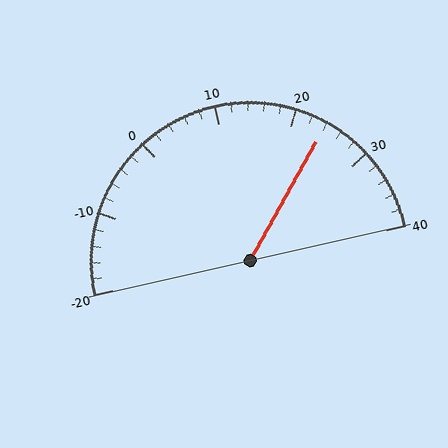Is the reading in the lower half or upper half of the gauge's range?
The reading is in the upper half of the range (-20 to 40).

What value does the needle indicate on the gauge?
The needle indicates approximately 24.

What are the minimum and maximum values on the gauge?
The gauge ranges from -20 to 40.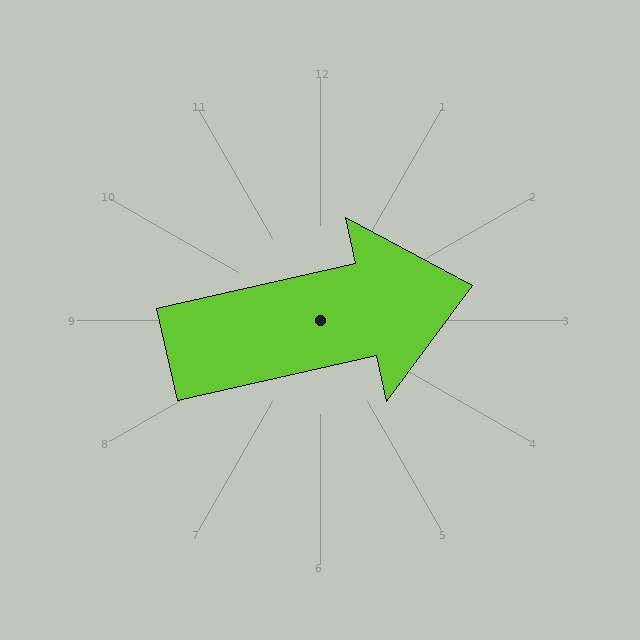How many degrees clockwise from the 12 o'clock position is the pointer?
Approximately 77 degrees.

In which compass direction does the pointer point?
East.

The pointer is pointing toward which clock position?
Roughly 3 o'clock.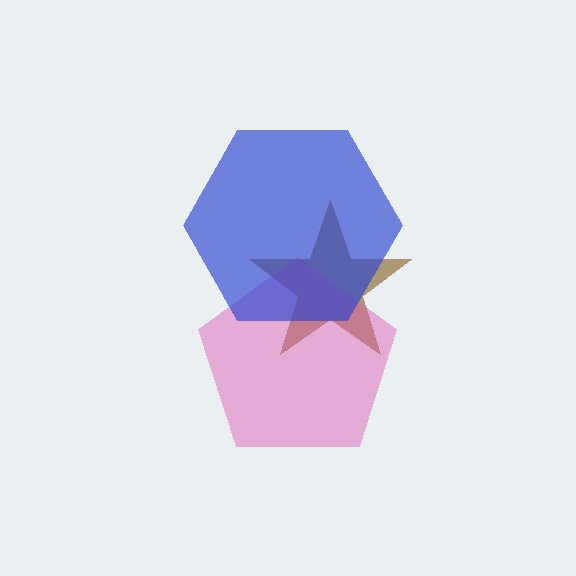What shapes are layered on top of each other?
The layered shapes are: a brown star, a pink pentagon, a blue hexagon.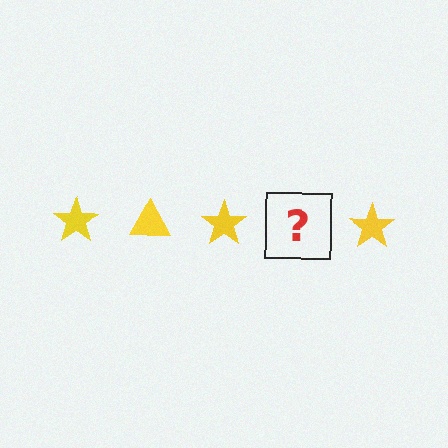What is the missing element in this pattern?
The missing element is a yellow triangle.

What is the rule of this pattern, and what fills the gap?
The rule is that the pattern cycles through star, triangle shapes in yellow. The gap should be filled with a yellow triangle.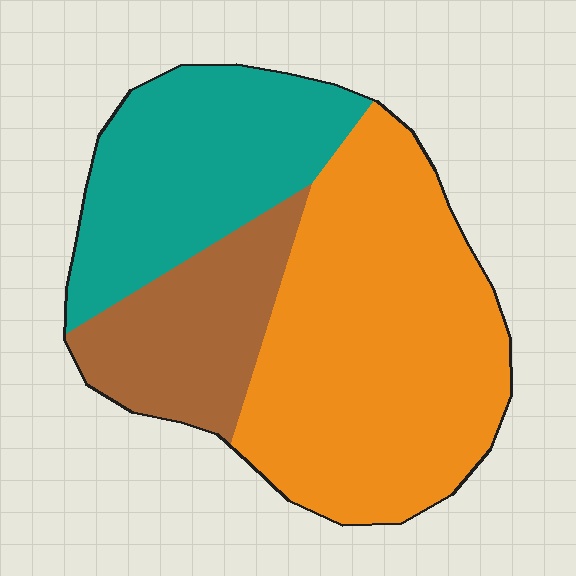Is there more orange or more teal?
Orange.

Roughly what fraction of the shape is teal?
Teal covers roughly 30% of the shape.